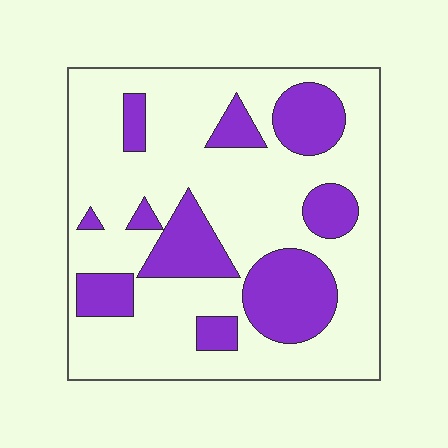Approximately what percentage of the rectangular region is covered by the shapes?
Approximately 25%.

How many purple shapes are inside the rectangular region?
10.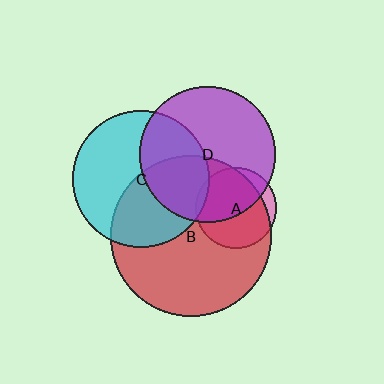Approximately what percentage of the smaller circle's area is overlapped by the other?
Approximately 55%.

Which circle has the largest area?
Circle B (red).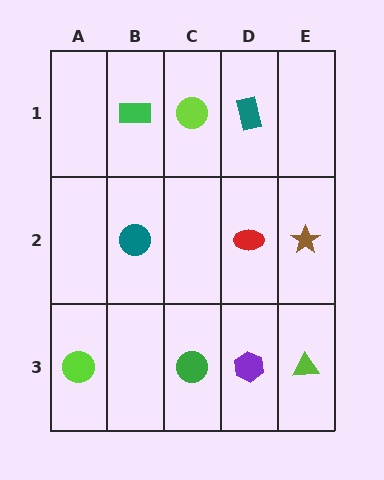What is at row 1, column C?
A lime circle.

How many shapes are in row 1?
3 shapes.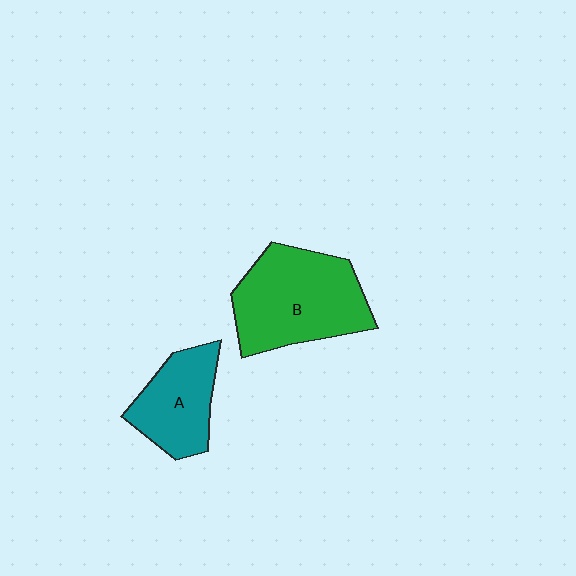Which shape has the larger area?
Shape B (green).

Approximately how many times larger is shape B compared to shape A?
Approximately 1.6 times.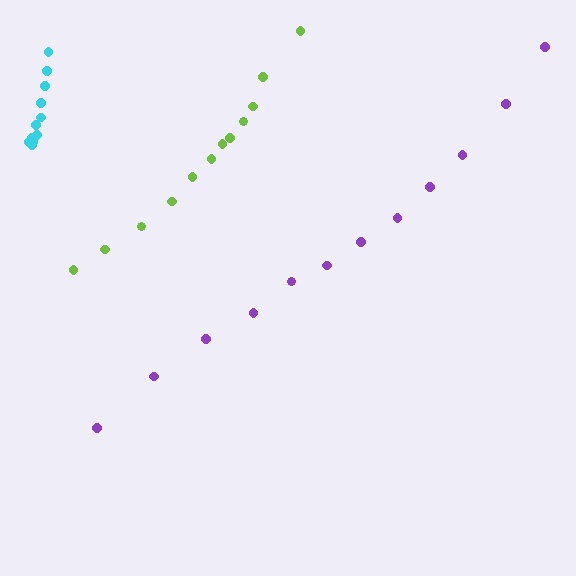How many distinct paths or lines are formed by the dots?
There are 3 distinct paths.